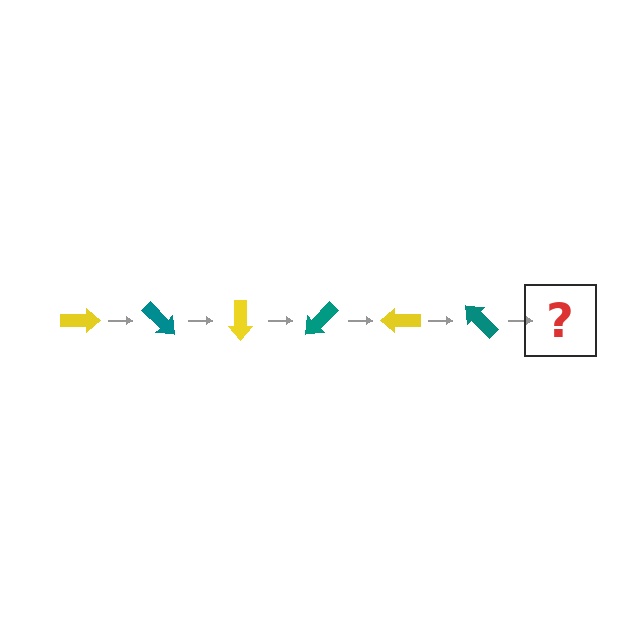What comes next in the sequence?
The next element should be a yellow arrow, rotated 270 degrees from the start.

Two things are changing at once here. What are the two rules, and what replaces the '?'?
The two rules are that it rotates 45 degrees each step and the color cycles through yellow and teal. The '?' should be a yellow arrow, rotated 270 degrees from the start.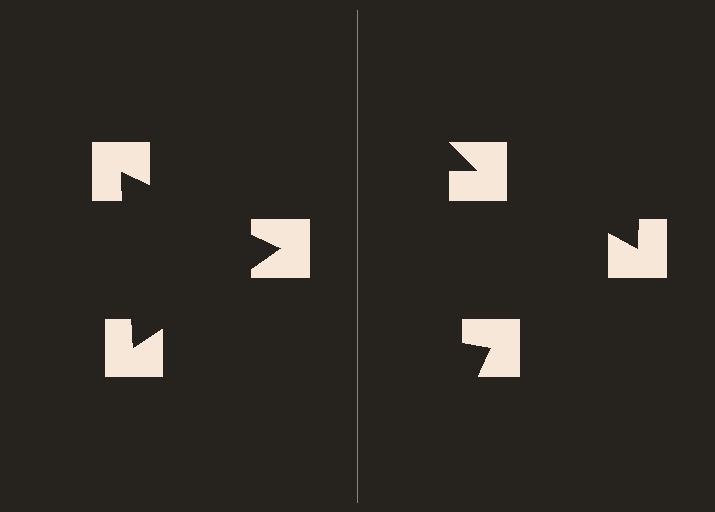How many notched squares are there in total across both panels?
6 — 3 on each side.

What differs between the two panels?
The notched squares are positioned identically on both sides; only the wedge orientations differ. On the left they align to a triangle; on the right they are misaligned.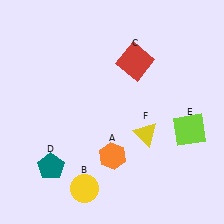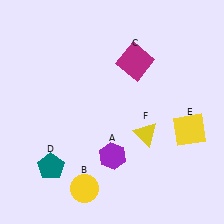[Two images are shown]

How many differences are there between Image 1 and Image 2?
There are 3 differences between the two images.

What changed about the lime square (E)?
In Image 1, E is lime. In Image 2, it changed to yellow.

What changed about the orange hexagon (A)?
In Image 1, A is orange. In Image 2, it changed to purple.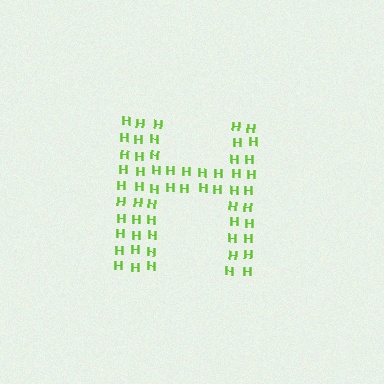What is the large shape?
The large shape is the letter H.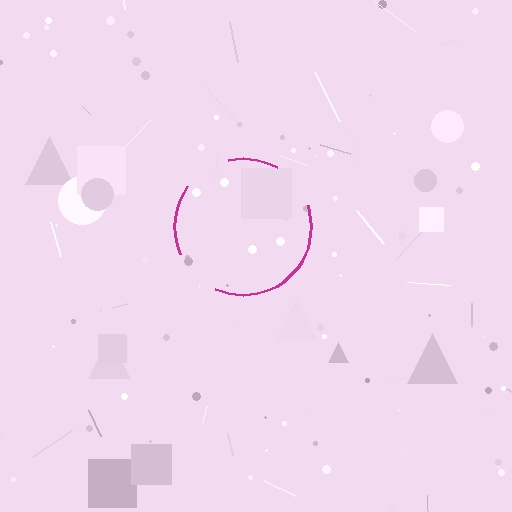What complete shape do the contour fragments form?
The contour fragments form a circle.